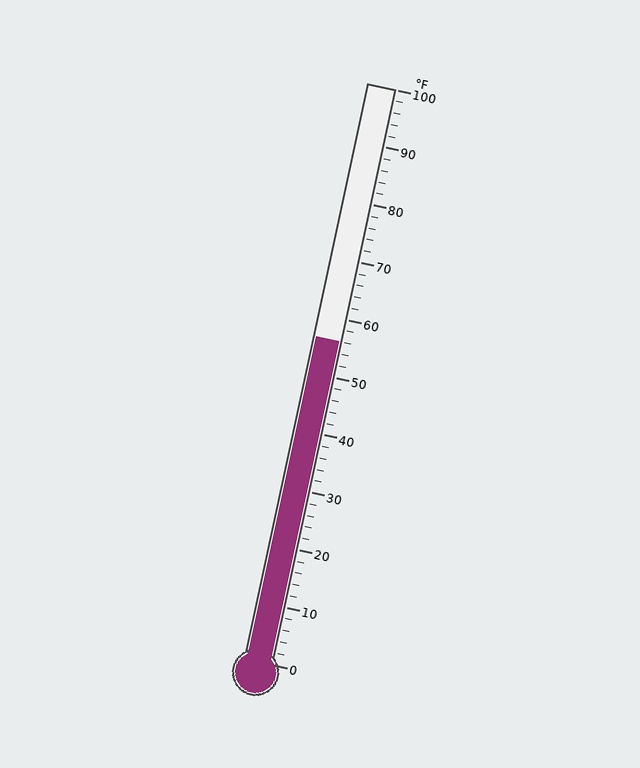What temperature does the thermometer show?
The thermometer shows approximately 56°F.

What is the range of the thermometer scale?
The thermometer scale ranges from 0°F to 100°F.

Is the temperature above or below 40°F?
The temperature is above 40°F.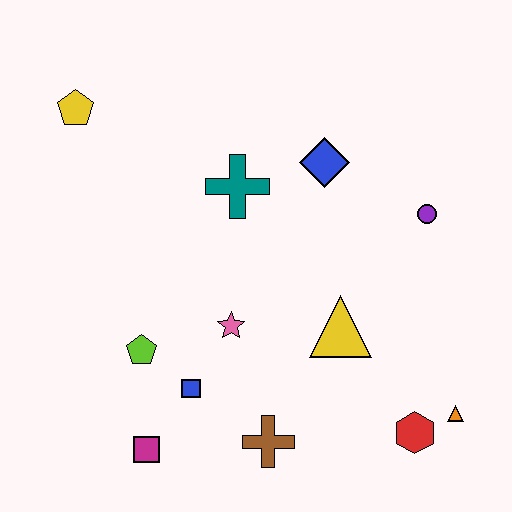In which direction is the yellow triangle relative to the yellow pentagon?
The yellow triangle is to the right of the yellow pentagon.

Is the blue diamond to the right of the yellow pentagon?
Yes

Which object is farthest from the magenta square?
The purple circle is farthest from the magenta square.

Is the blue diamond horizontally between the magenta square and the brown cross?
No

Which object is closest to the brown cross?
The blue square is closest to the brown cross.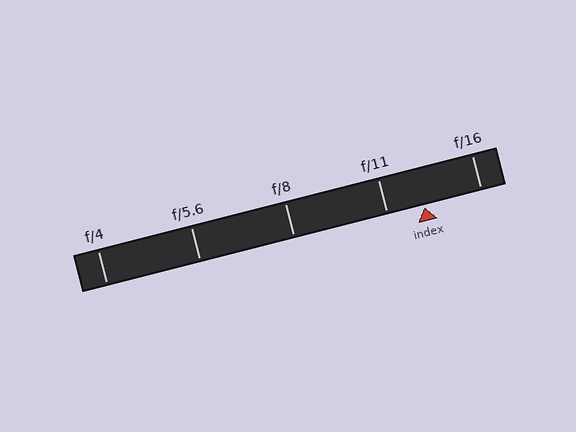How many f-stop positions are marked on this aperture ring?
There are 5 f-stop positions marked.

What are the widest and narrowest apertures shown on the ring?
The widest aperture shown is f/4 and the narrowest is f/16.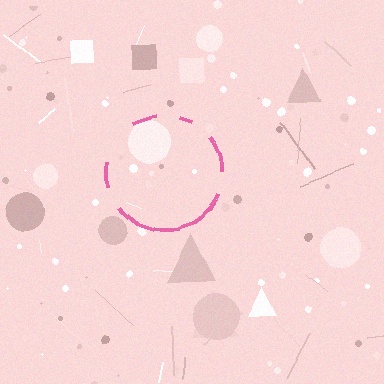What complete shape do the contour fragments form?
The contour fragments form a circle.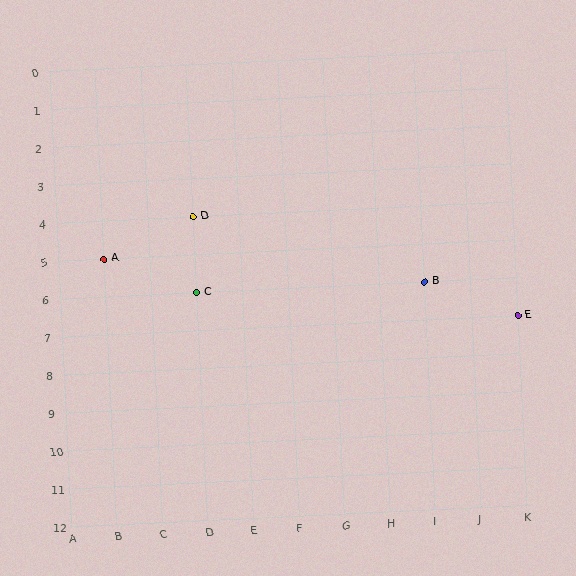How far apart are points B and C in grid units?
Points B and C are 5 columns apart.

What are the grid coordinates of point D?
Point D is at grid coordinates (D, 4).